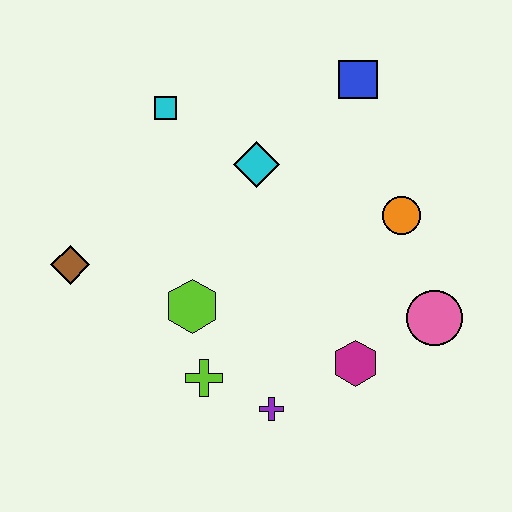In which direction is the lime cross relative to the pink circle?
The lime cross is to the left of the pink circle.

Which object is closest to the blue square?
The cyan diamond is closest to the blue square.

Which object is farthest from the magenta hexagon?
The cyan square is farthest from the magenta hexagon.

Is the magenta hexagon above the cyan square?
No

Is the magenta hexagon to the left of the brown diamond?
No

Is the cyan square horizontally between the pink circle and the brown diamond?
Yes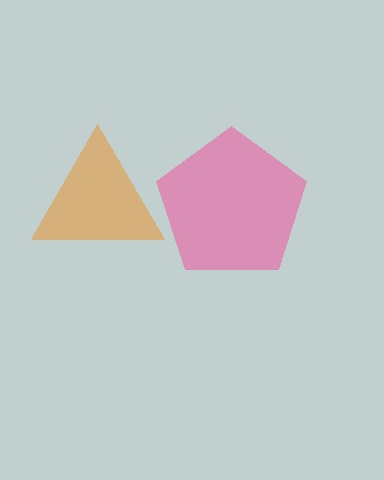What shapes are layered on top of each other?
The layered shapes are: a pink pentagon, an orange triangle.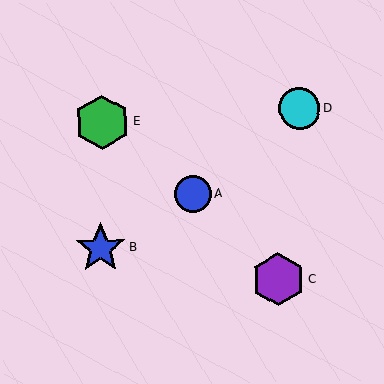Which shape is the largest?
The green hexagon (labeled E) is the largest.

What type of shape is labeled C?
Shape C is a purple hexagon.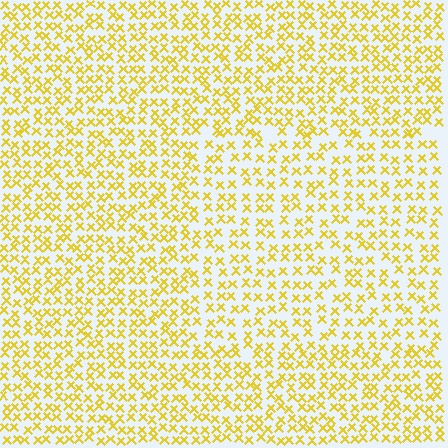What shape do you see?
I see a rectangle.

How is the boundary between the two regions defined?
The boundary is defined by a change in element density (approximately 1.4x ratio). All elements are the same color, size, and shape.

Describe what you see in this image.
The image contains small yellow elements arranged at two different densities. A rectangle-shaped region is visible where the elements are less densely packed than the surrounding area.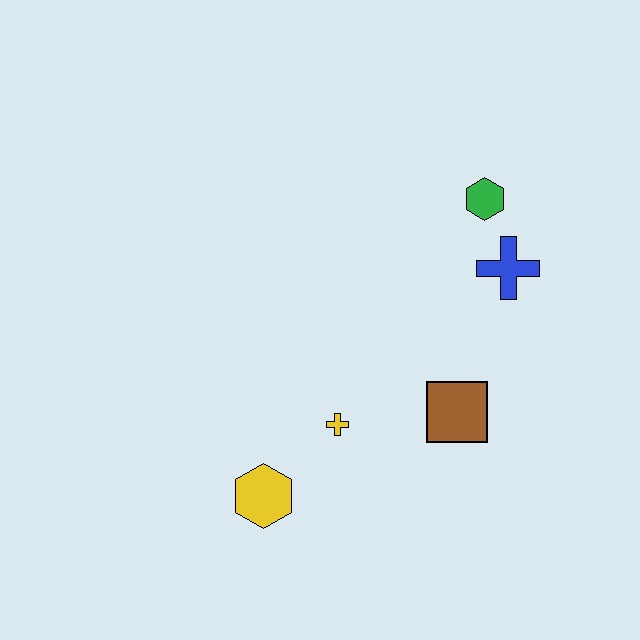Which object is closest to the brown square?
The yellow cross is closest to the brown square.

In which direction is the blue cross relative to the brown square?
The blue cross is above the brown square.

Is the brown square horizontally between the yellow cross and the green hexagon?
Yes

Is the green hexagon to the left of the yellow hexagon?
No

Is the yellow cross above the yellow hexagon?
Yes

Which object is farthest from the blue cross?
The yellow hexagon is farthest from the blue cross.